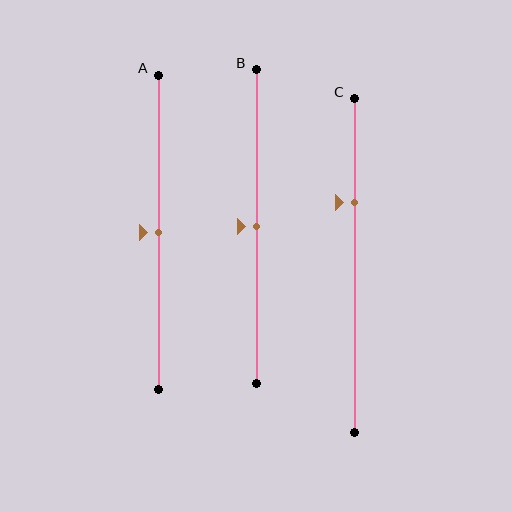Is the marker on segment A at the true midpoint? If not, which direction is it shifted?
Yes, the marker on segment A is at the true midpoint.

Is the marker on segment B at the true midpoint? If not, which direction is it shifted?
Yes, the marker on segment B is at the true midpoint.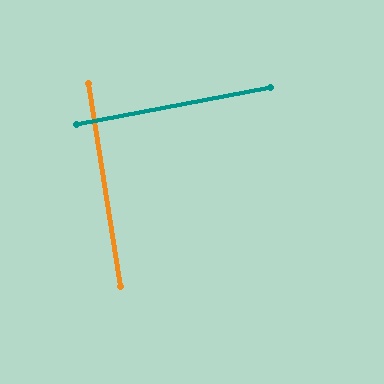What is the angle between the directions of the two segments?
Approximately 88 degrees.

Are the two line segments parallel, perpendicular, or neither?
Perpendicular — they meet at approximately 88°.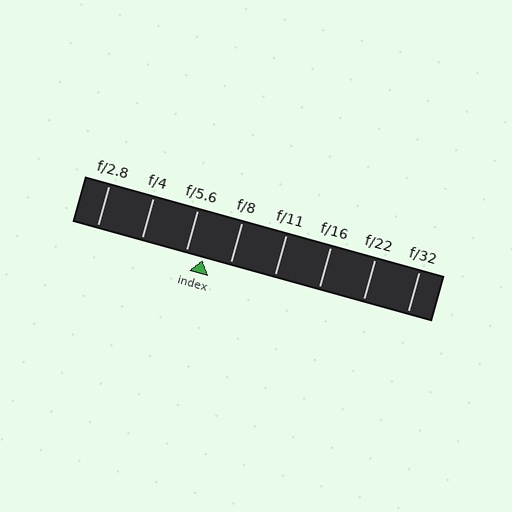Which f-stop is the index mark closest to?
The index mark is closest to f/5.6.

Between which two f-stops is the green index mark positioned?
The index mark is between f/5.6 and f/8.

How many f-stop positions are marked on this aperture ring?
There are 8 f-stop positions marked.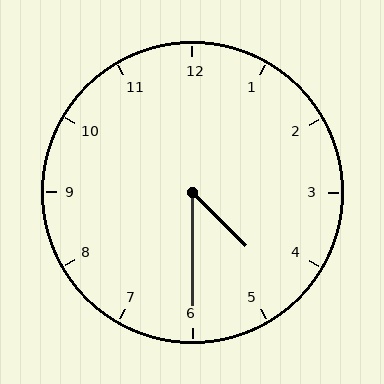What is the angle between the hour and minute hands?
Approximately 45 degrees.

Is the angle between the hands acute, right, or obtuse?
It is acute.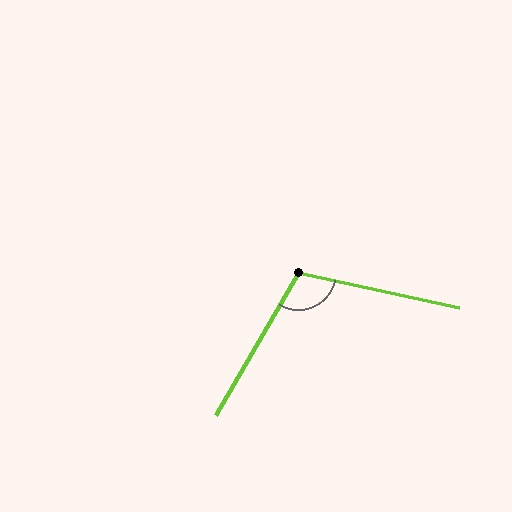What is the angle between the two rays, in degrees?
Approximately 108 degrees.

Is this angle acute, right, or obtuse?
It is obtuse.